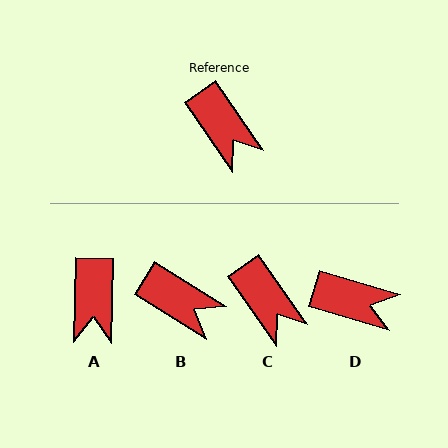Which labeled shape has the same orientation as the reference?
C.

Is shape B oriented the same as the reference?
No, it is off by about 23 degrees.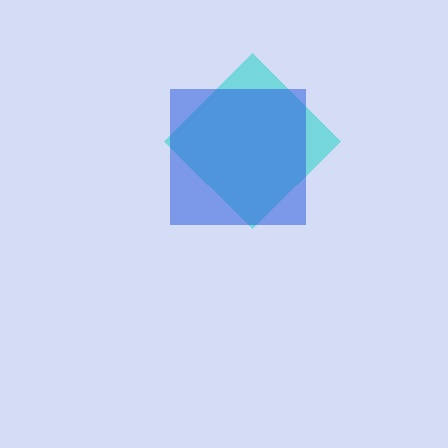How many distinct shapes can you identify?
There are 2 distinct shapes: a cyan diamond, a blue square.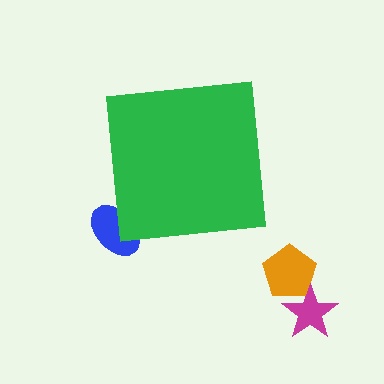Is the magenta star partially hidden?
No, the magenta star is fully visible.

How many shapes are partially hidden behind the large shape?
1 shape is partially hidden.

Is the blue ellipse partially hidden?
Yes, the blue ellipse is partially hidden behind the green square.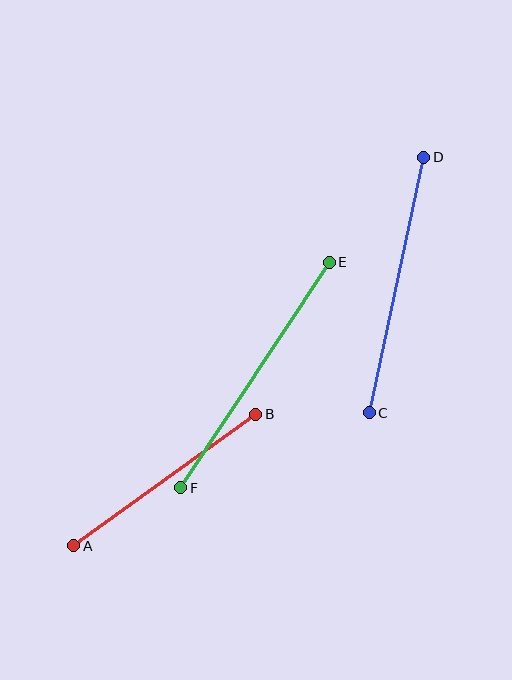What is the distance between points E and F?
The distance is approximately 270 pixels.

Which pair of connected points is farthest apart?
Points E and F are farthest apart.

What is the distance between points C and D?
The distance is approximately 261 pixels.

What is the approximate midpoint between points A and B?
The midpoint is at approximately (165, 480) pixels.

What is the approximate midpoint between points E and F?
The midpoint is at approximately (255, 375) pixels.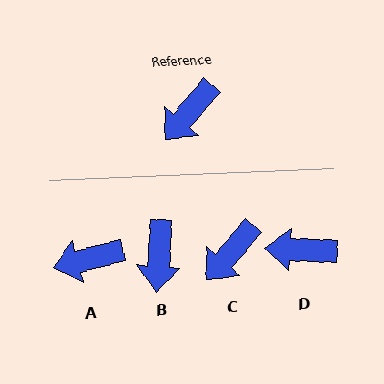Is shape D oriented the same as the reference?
No, it is off by about 52 degrees.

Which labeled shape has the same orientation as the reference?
C.